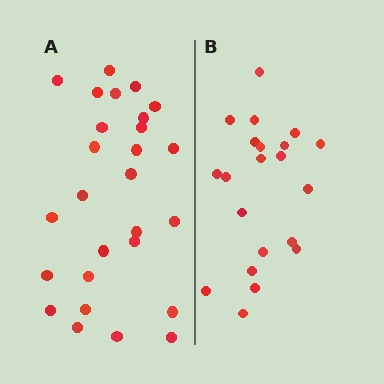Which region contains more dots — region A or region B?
Region A (the left region) has more dots.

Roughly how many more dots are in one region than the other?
Region A has about 6 more dots than region B.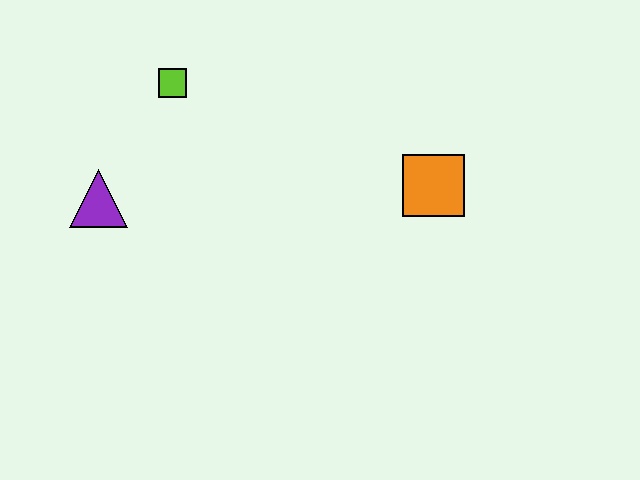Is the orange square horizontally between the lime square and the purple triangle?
No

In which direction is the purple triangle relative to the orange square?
The purple triangle is to the left of the orange square.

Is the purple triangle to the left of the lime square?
Yes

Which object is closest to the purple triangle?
The lime square is closest to the purple triangle.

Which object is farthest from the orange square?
The purple triangle is farthest from the orange square.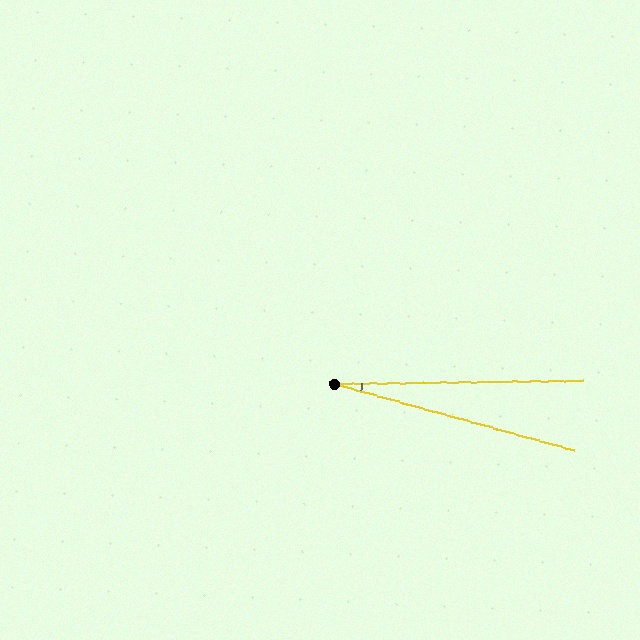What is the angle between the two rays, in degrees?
Approximately 16 degrees.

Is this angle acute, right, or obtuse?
It is acute.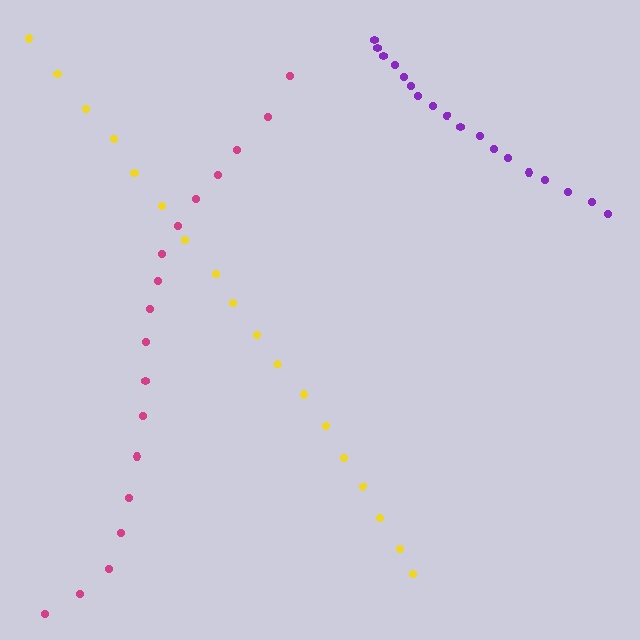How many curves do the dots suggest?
There are 3 distinct paths.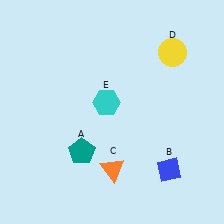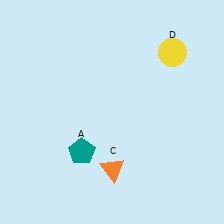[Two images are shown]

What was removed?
The blue diamond (B), the cyan hexagon (E) were removed in Image 2.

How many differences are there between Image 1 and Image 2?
There are 2 differences between the two images.